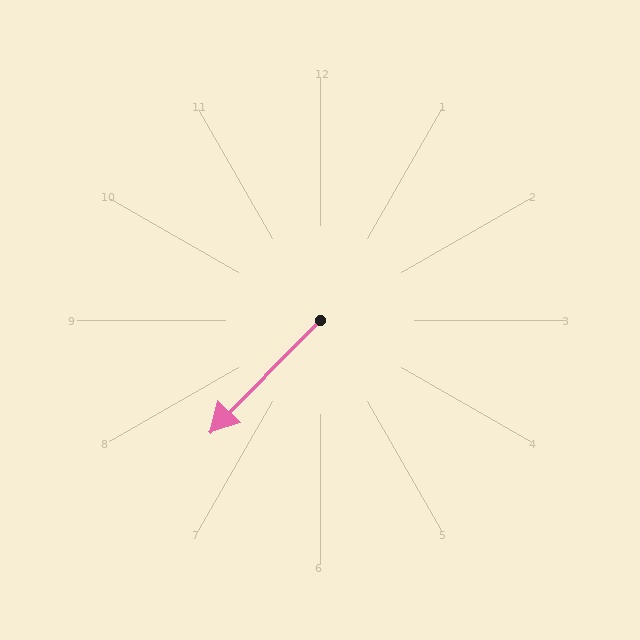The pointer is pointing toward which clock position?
Roughly 7 o'clock.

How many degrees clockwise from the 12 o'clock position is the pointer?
Approximately 225 degrees.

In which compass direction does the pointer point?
Southwest.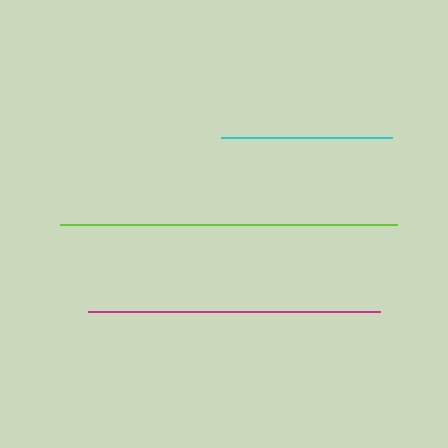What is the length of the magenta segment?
The magenta segment is approximately 292 pixels long.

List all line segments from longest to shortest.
From longest to shortest: lime, magenta, cyan.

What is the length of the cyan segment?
The cyan segment is approximately 171 pixels long.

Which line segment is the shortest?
The cyan line is the shortest at approximately 171 pixels.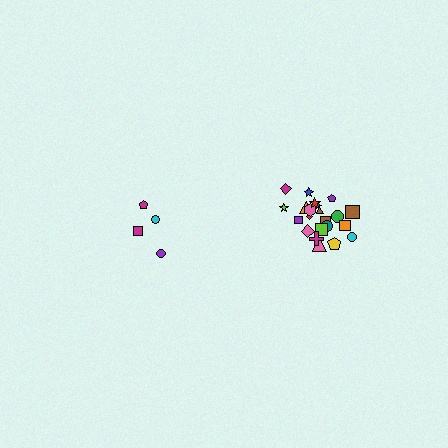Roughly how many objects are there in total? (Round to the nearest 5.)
Roughly 25 objects in total.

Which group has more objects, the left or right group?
The right group.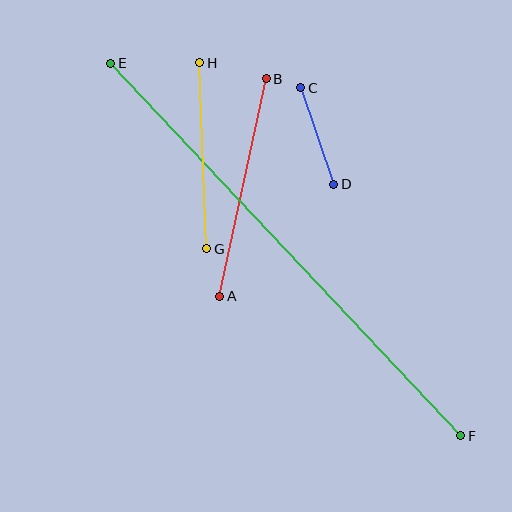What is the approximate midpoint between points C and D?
The midpoint is at approximately (317, 136) pixels.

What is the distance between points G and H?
The distance is approximately 186 pixels.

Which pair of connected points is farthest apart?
Points E and F are farthest apart.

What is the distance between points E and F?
The distance is approximately 511 pixels.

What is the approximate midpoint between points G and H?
The midpoint is at approximately (203, 156) pixels.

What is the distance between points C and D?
The distance is approximately 102 pixels.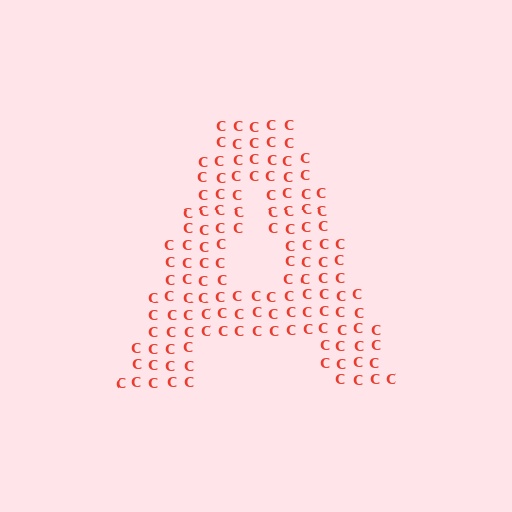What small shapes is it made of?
It is made of small letter C's.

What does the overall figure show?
The overall figure shows the letter A.